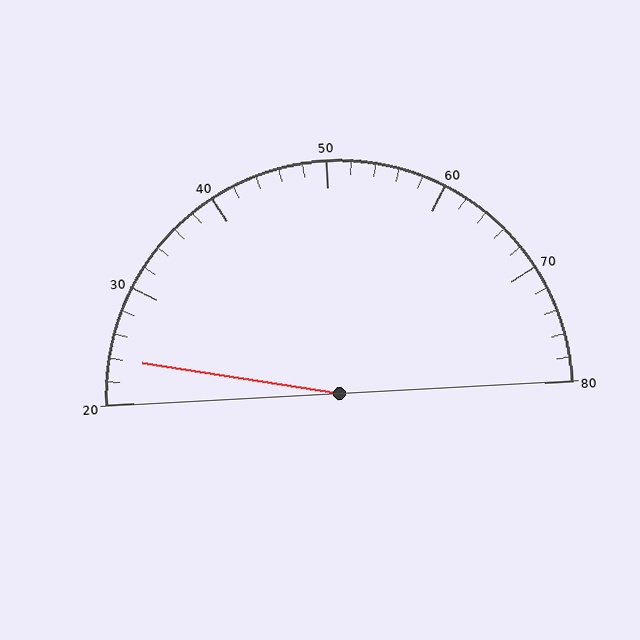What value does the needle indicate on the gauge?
The needle indicates approximately 24.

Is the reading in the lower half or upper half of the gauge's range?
The reading is in the lower half of the range (20 to 80).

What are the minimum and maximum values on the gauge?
The gauge ranges from 20 to 80.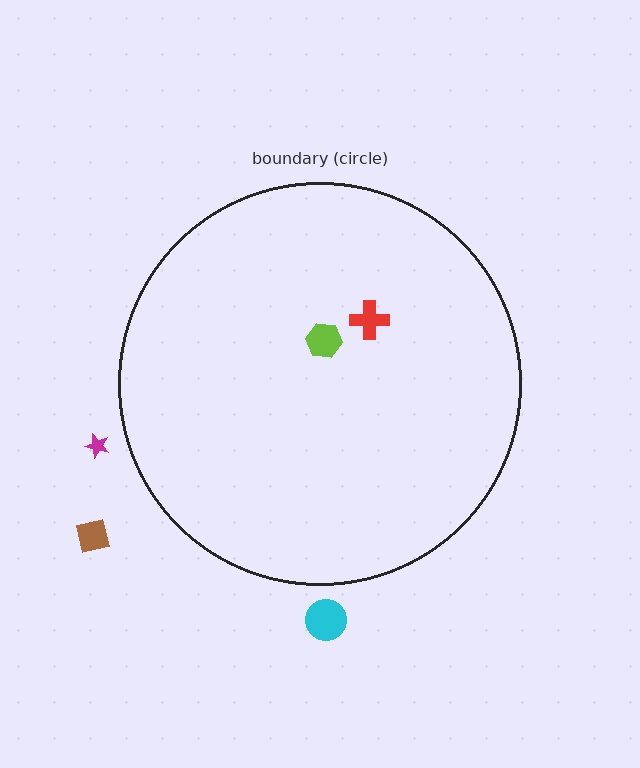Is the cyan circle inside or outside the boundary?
Outside.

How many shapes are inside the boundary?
2 inside, 3 outside.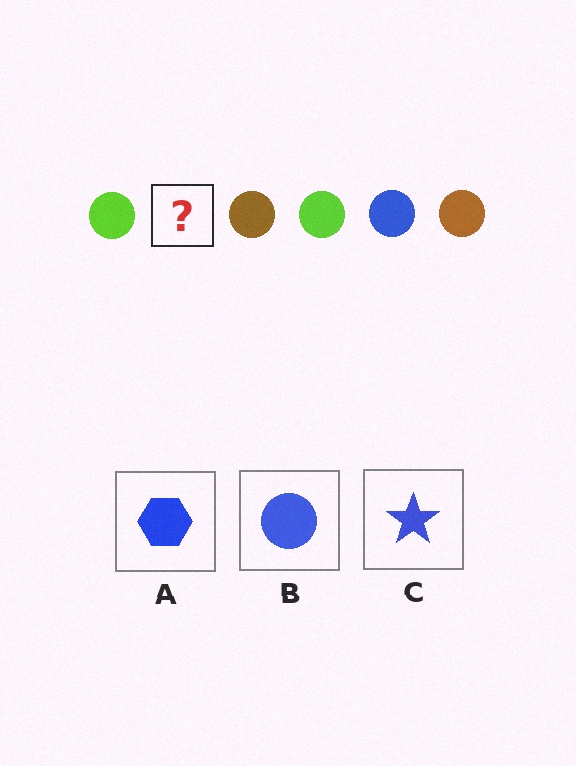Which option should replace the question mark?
Option B.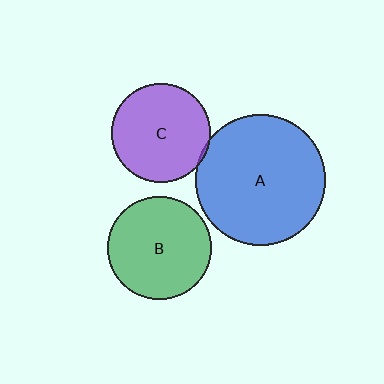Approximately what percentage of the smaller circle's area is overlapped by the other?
Approximately 5%.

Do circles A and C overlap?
Yes.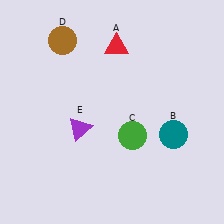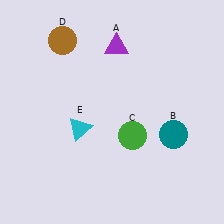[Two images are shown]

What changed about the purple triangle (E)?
In Image 1, E is purple. In Image 2, it changed to cyan.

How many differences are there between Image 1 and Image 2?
There are 2 differences between the two images.